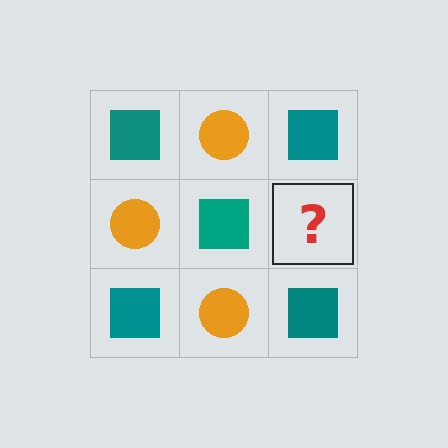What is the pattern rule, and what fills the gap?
The rule is that it alternates teal square and orange circle in a checkerboard pattern. The gap should be filled with an orange circle.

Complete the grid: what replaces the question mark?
The question mark should be replaced with an orange circle.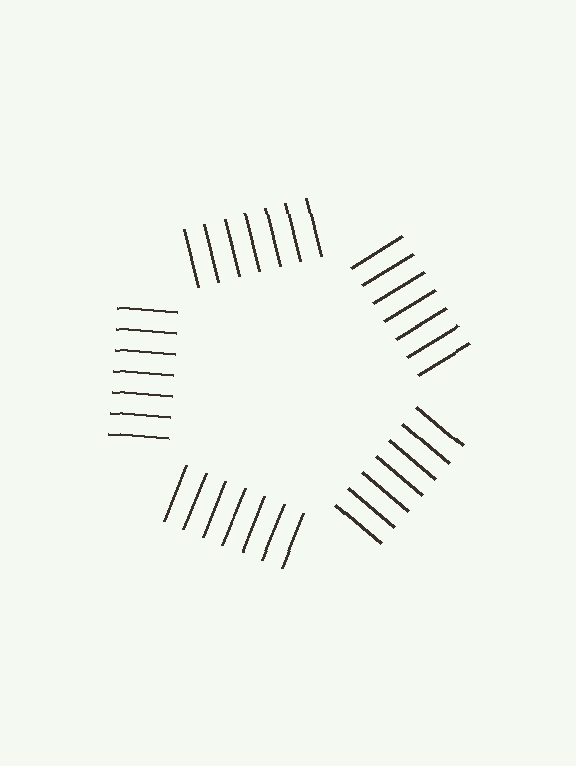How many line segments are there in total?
35 — 7 along each of the 5 edges.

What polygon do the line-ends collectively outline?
An illusory pentagon — the line segments terminate on its edges but no continuous stroke is drawn.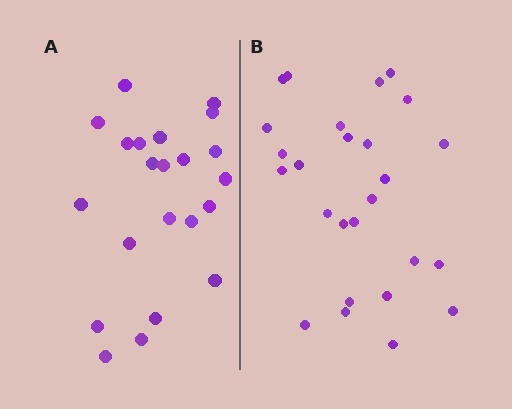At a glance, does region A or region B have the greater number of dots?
Region B (the right region) has more dots.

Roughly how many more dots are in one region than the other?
Region B has about 4 more dots than region A.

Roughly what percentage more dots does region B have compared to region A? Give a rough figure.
About 20% more.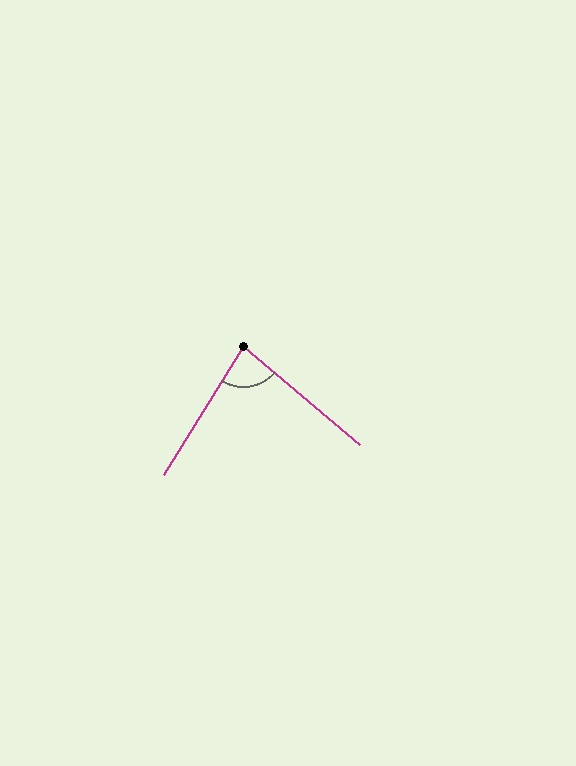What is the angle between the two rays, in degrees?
Approximately 81 degrees.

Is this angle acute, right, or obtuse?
It is acute.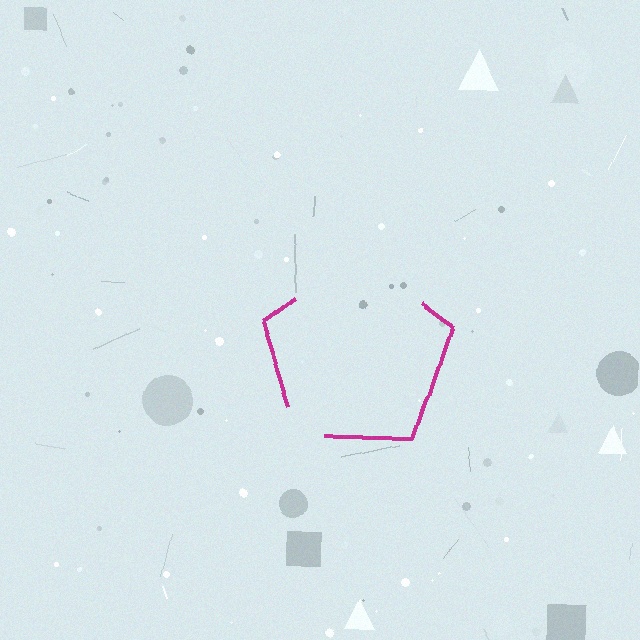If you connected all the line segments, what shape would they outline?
They would outline a pentagon.